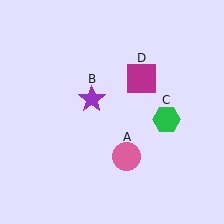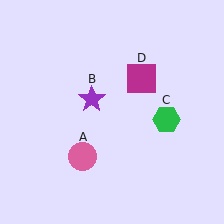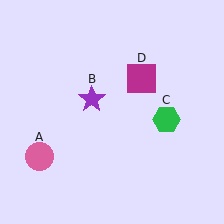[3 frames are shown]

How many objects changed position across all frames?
1 object changed position: pink circle (object A).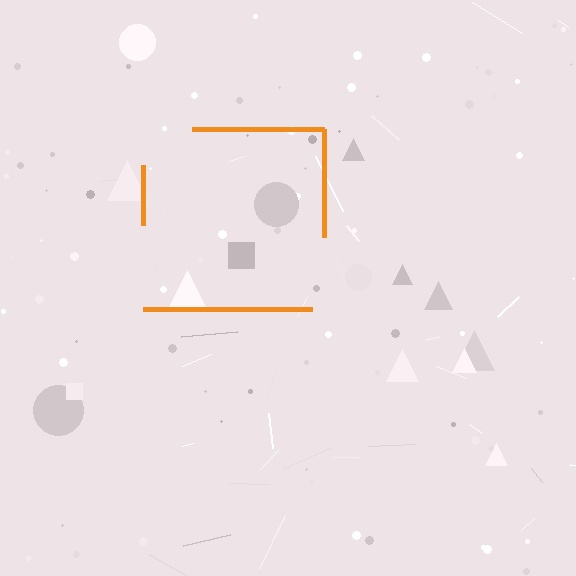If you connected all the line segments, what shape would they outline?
They would outline a square.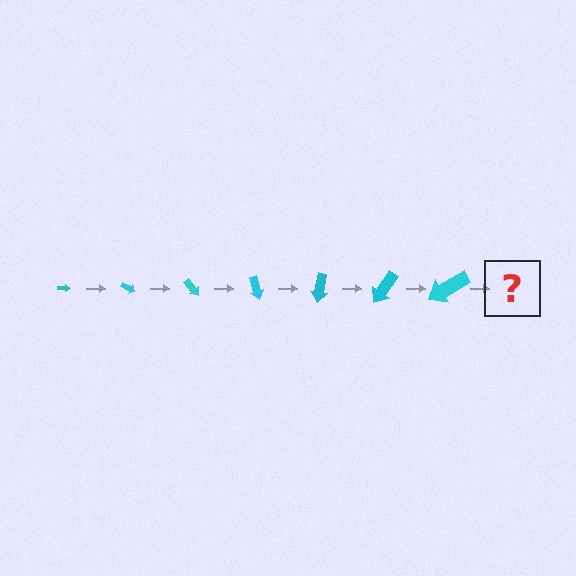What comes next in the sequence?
The next element should be an arrow, larger than the previous one and rotated 175 degrees from the start.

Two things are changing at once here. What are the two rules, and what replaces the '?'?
The two rules are that the arrow grows larger each step and it rotates 25 degrees each step. The '?' should be an arrow, larger than the previous one and rotated 175 degrees from the start.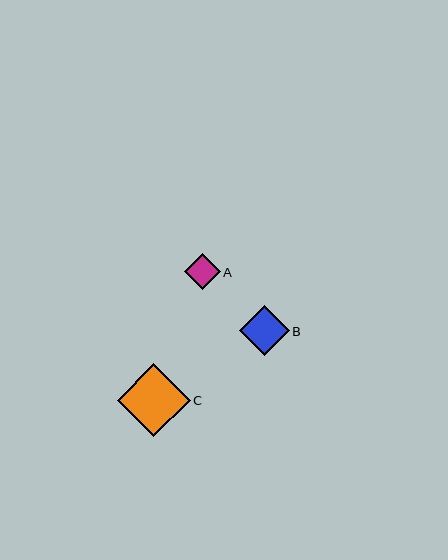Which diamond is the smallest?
Diamond A is the smallest with a size of approximately 36 pixels.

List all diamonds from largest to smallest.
From largest to smallest: C, B, A.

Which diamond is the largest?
Diamond C is the largest with a size of approximately 73 pixels.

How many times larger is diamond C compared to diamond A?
Diamond C is approximately 2.0 times the size of diamond A.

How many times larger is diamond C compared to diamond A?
Diamond C is approximately 2.0 times the size of diamond A.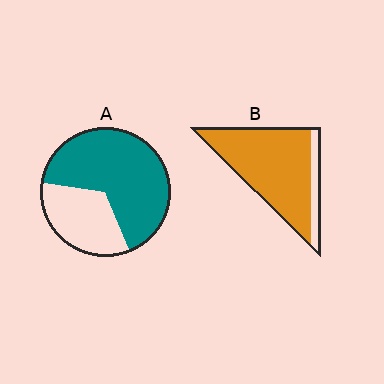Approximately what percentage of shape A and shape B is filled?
A is approximately 65% and B is approximately 85%.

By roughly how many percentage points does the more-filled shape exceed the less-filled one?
By roughly 20 percentage points (B over A).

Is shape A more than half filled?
Yes.